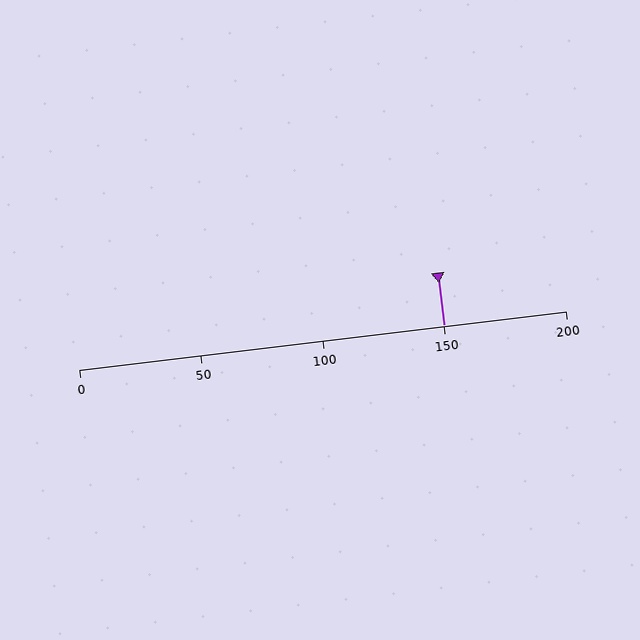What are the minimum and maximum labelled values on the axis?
The axis runs from 0 to 200.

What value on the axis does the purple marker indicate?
The marker indicates approximately 150.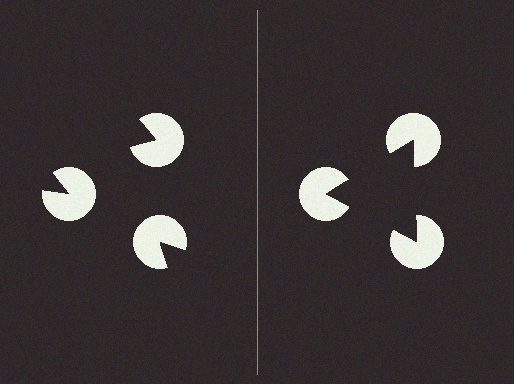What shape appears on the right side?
An illusory triangle.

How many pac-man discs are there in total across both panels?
6 — 3 on each side.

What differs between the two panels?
The pac-man discs are positioned identically on both sides; only the wedge orientations differ. On the right they align to a triangle; on the left they are misaligned.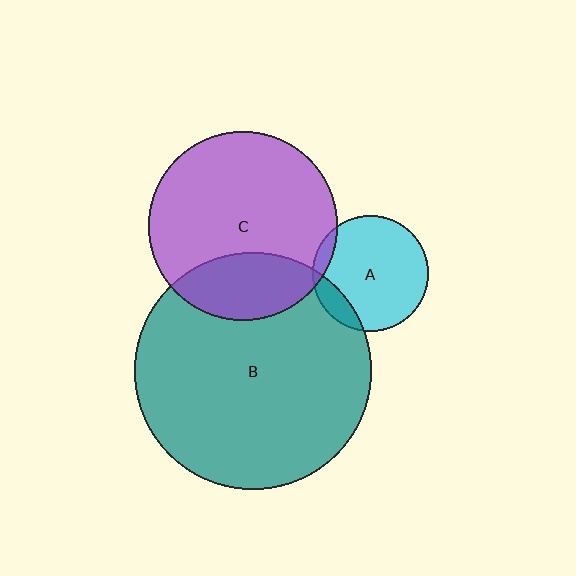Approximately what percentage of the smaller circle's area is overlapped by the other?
Approximately 25%.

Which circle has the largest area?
Circle B (teal).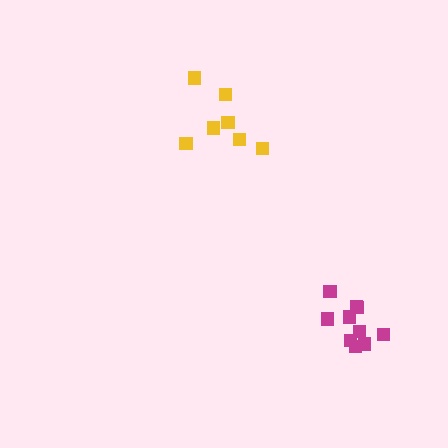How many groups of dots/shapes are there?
There are 2 groups.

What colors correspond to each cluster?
The clusters are colored: yellow, magenta.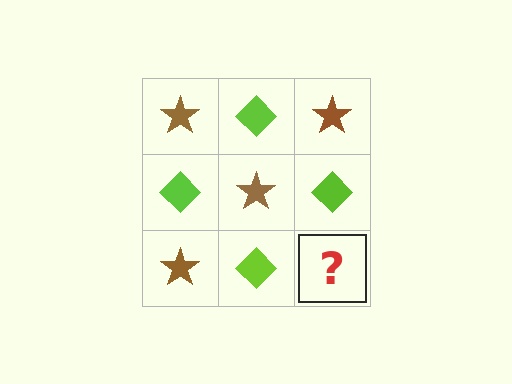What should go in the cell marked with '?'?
The missing cell should contain a brown star.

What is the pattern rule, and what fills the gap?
The rule is that it alternates brown star and lime diamond in a checkerboard pattern. The gap should be filled with a brown star.